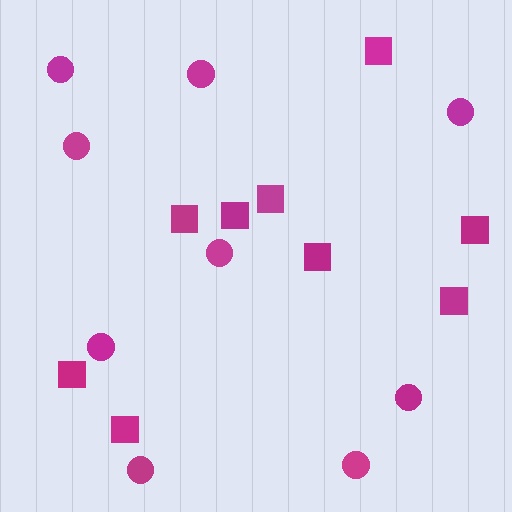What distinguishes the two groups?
There are 2 groups: one group of circles (9) and one group of squares (9).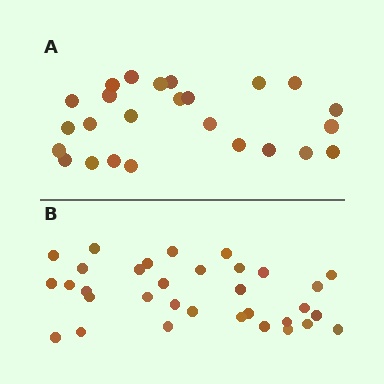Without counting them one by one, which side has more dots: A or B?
Region B (the bottom region) has more dots.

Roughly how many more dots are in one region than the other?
Region B has roughly 8 or so more dots than region A.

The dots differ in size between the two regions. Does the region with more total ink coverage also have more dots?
No. Region A has more total ink coverage because its dots are larger, but region B actually contains more individual dots. Total area can be misleading — the number of items is what matters here.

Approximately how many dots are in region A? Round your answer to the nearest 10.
About 20 dots. (The exact count is 25, which rounds to 20.)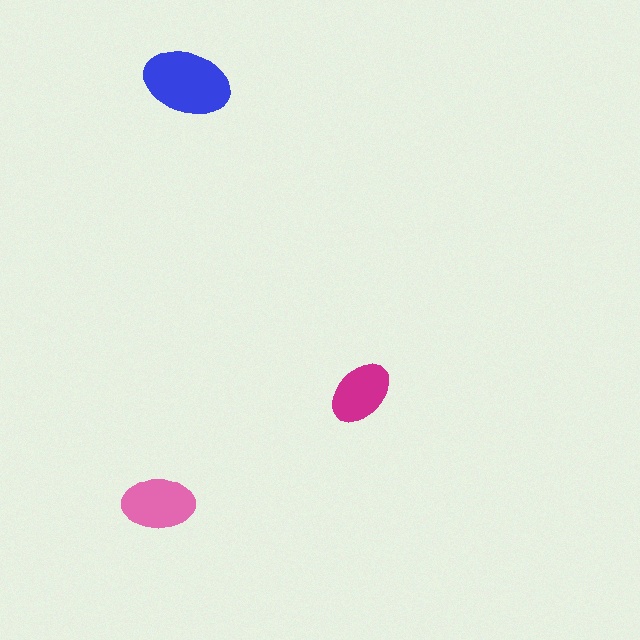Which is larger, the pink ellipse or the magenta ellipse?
The pink one.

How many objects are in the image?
There are 3 objects in the image.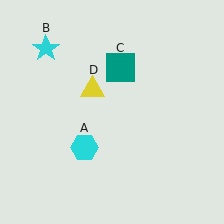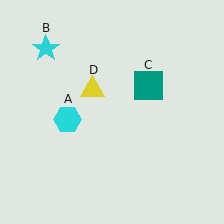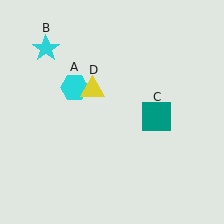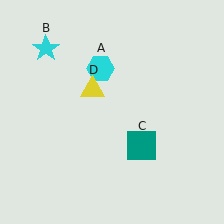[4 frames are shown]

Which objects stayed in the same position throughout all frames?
Cyan star (object B) and yellow triangle (object D) remained stationary.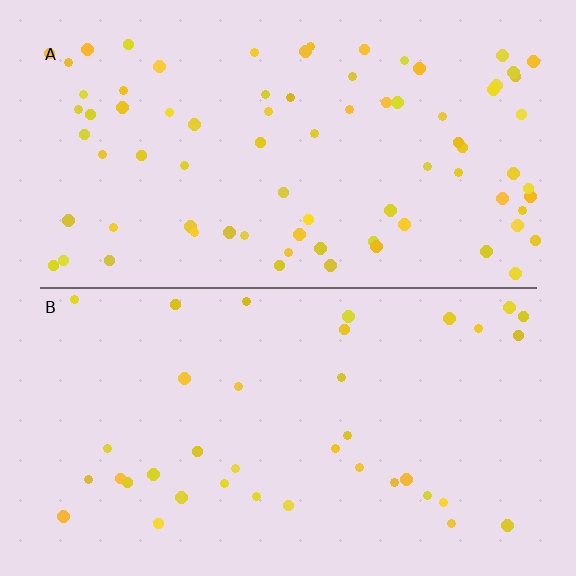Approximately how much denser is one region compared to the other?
Approximately 2.1× — region A over region B.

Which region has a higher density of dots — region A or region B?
A (the top).